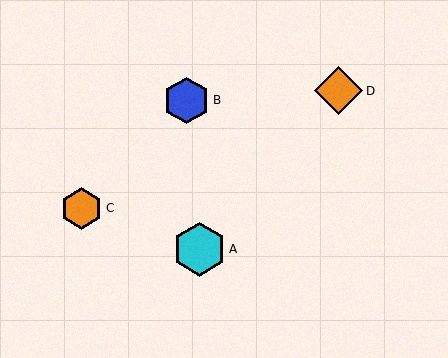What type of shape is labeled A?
Shape A is a cyan hexagon.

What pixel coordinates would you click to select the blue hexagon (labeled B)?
Click at (187, 100) to select the blue hexagon B.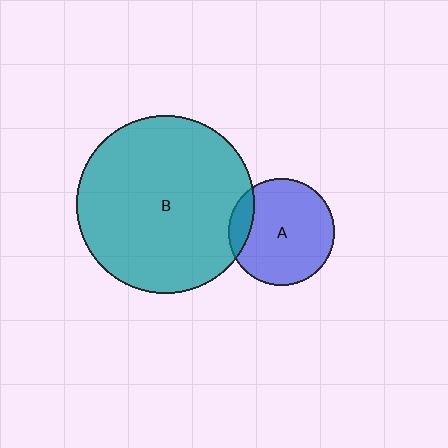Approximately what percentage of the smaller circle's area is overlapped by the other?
Approximately 15%.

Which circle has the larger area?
Circle B (teal).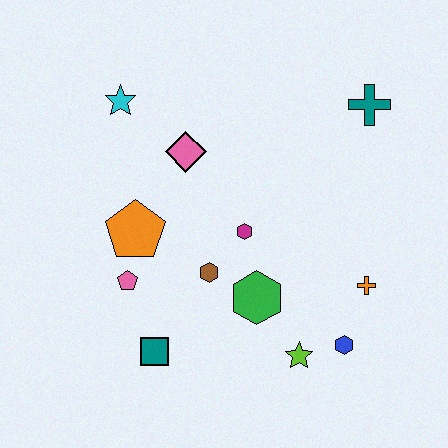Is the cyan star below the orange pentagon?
No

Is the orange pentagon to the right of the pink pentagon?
Yes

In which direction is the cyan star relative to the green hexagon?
The cyan star is above the green hexagon.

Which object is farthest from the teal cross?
The teal square is farthest from the teal cross.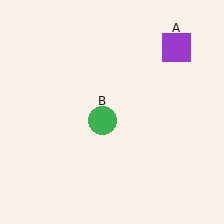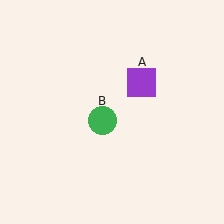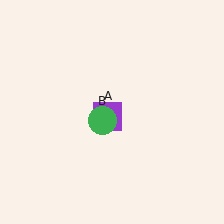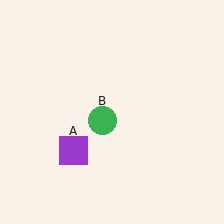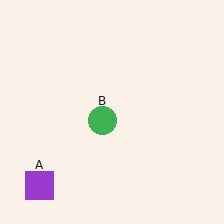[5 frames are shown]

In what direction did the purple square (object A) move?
The purple square (object A) moved down and to the left.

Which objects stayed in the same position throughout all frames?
Green circle (object B) remained stationary.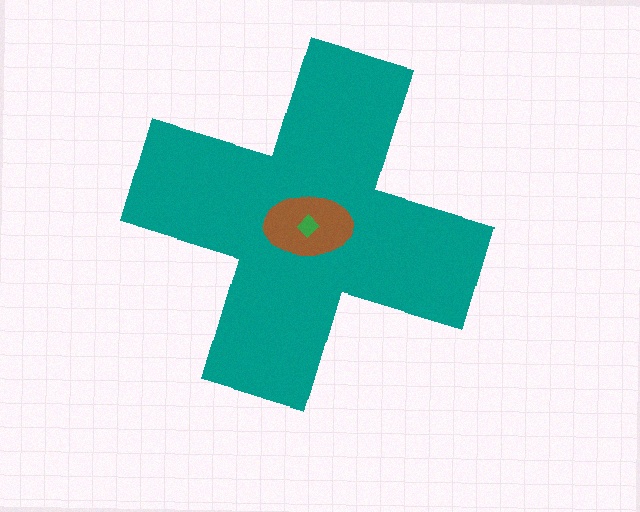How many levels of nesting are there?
3.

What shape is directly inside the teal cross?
The brown ellipse.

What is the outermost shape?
The teal cross.